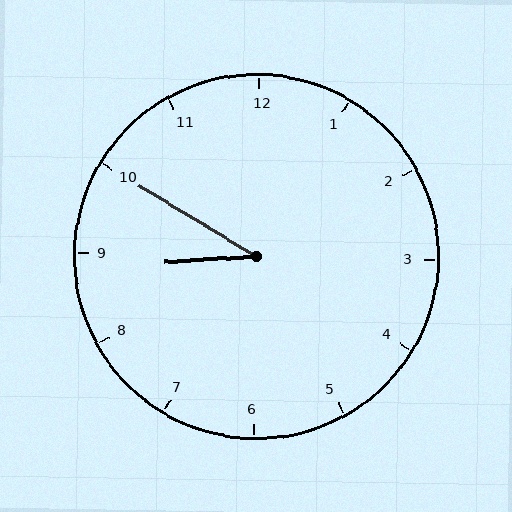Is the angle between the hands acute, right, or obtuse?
It is acute.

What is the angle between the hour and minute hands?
Approximately 35 degrees.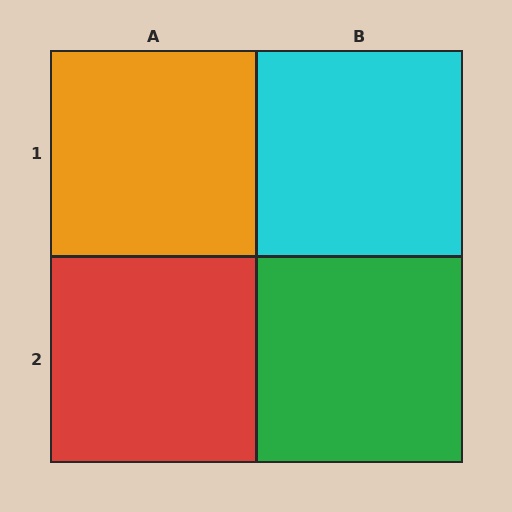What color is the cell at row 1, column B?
Cyan.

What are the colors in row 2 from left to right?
Red, green.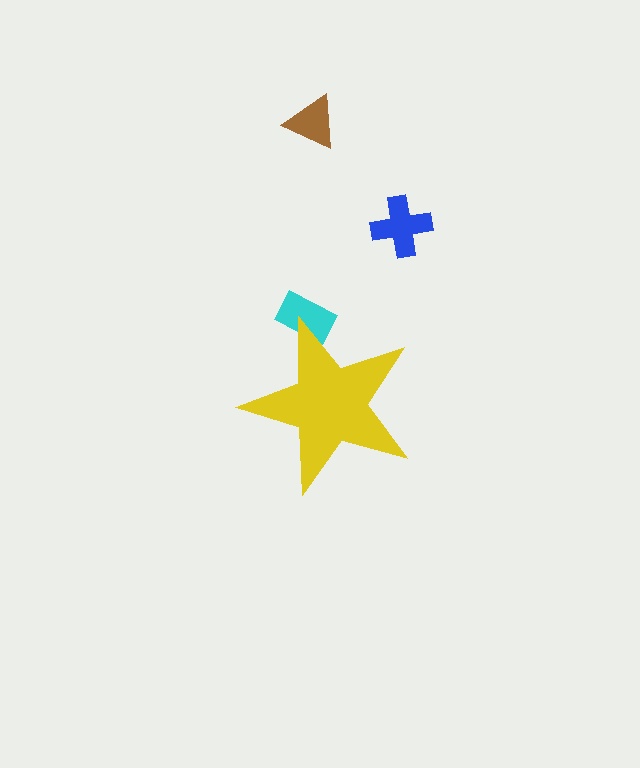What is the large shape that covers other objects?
A yellow star.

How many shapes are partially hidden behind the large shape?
1 shape is partially hidden.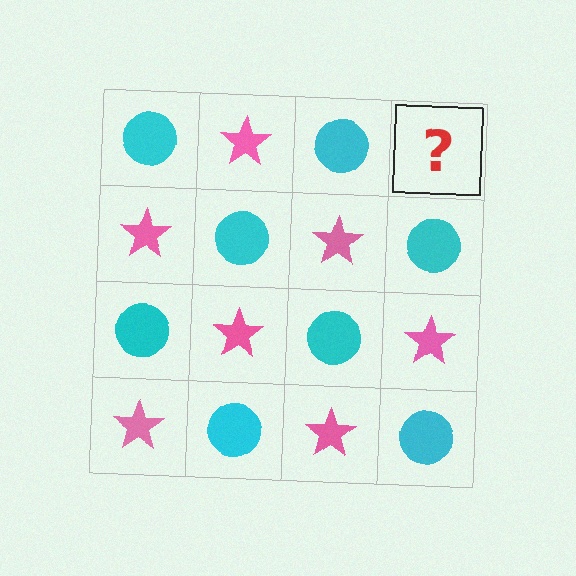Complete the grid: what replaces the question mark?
The question mark should be replaced with a pink star.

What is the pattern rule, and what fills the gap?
The rule is that it alternates cyan circle and pink star in a checkerboard pattern. The gap should be filled with a pink star.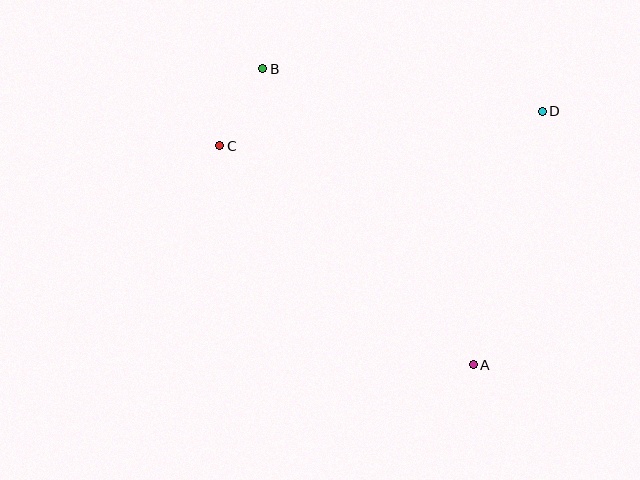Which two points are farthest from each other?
Points A and B are farthest from each other.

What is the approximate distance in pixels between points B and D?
The distance between B and D is approximately 283 pixels.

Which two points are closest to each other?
Points B and C are closest to each other.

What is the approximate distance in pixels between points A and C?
The distance between A and C is approximately 335 pixels.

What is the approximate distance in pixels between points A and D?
The distance between A and D is approximately 262 pixels.